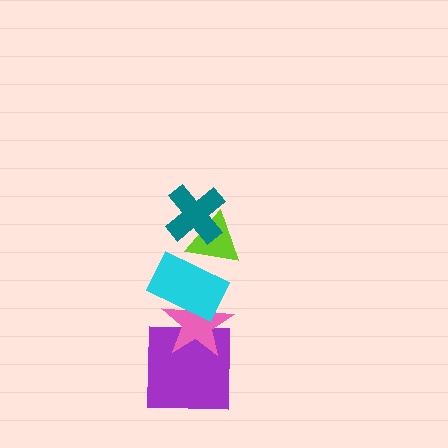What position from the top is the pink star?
The pink star is 4th from the top.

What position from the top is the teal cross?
The teal cross is 1st from the top.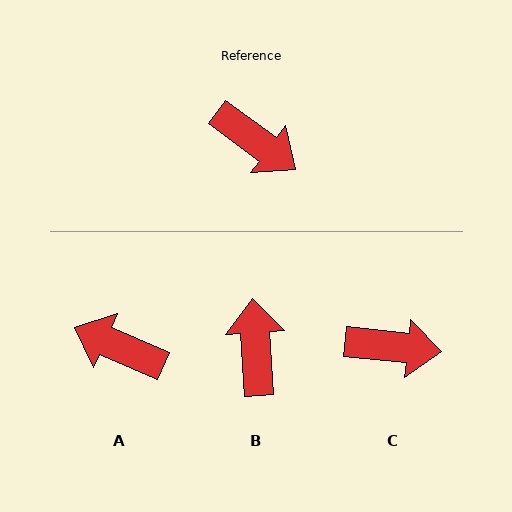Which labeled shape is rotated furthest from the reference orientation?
A, about 167 degrees away.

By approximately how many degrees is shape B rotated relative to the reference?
Approximately 130 degrees counter-clockwise.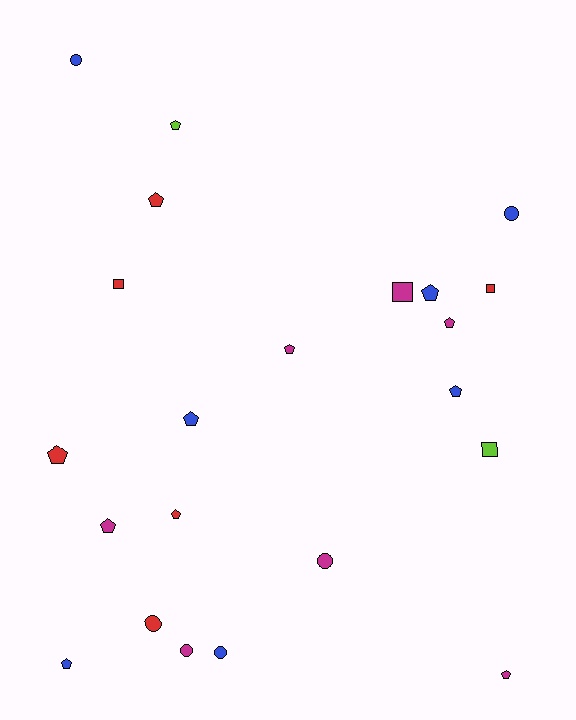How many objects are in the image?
There are 22 objects.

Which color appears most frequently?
Magenta, with 7 objects.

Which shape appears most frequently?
Pentagon, with 12 objects.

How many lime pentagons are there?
There is 1 lime pentagon.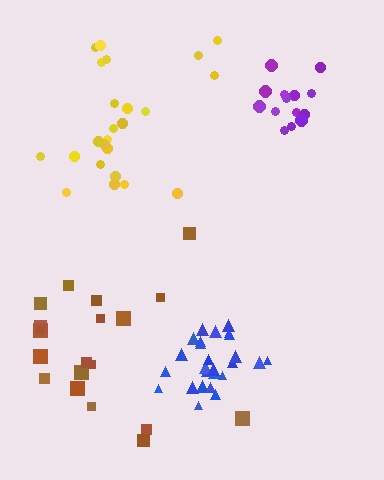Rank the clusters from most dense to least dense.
blue, purple, yellow, brown.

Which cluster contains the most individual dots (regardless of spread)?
Blue (27).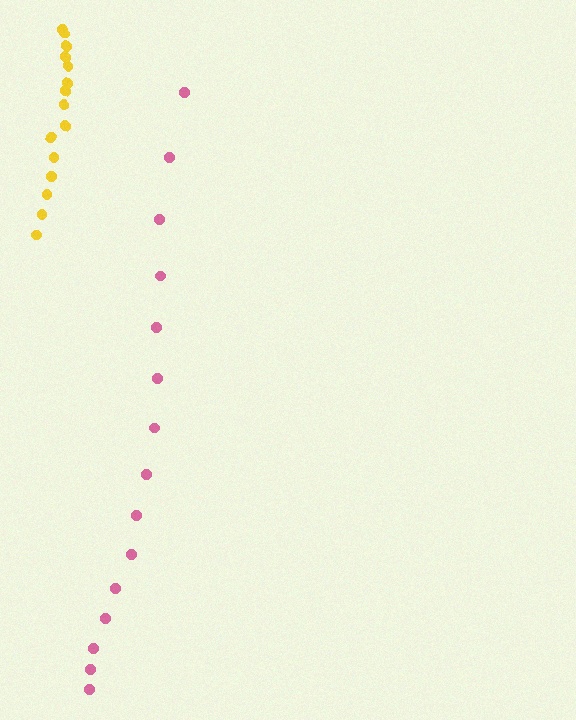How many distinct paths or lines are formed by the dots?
There are 2 distinct paths.